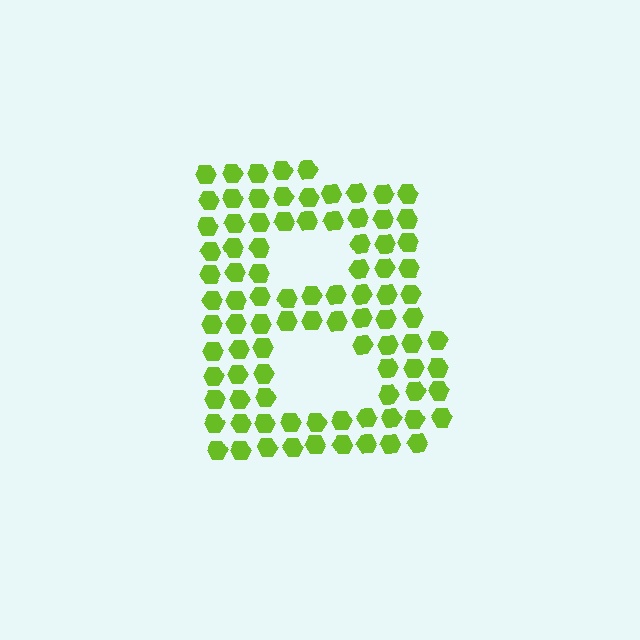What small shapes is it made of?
It is made of small hexagons.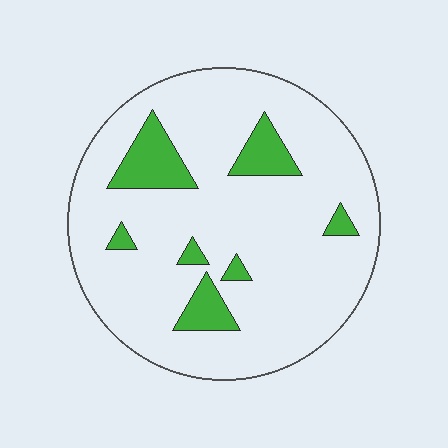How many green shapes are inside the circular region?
7.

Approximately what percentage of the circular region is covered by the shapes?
Approximately 15%.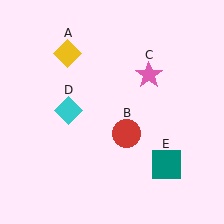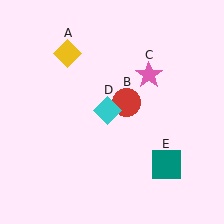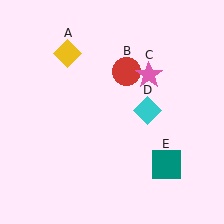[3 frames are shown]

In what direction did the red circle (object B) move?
The red circle (object B) moved up.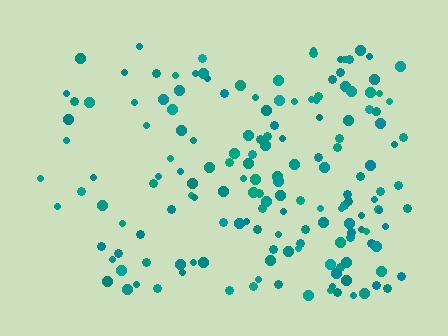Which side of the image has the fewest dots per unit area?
The left.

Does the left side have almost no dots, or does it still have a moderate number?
Still a moderate number, just noticeably fewer than the right.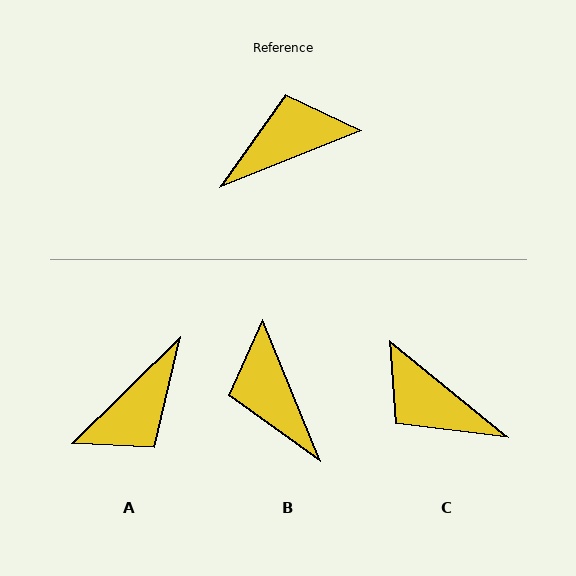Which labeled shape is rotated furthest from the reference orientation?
A, about 157 degrees away.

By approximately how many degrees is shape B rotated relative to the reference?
Approximately 90 degrees counter-clockwise.